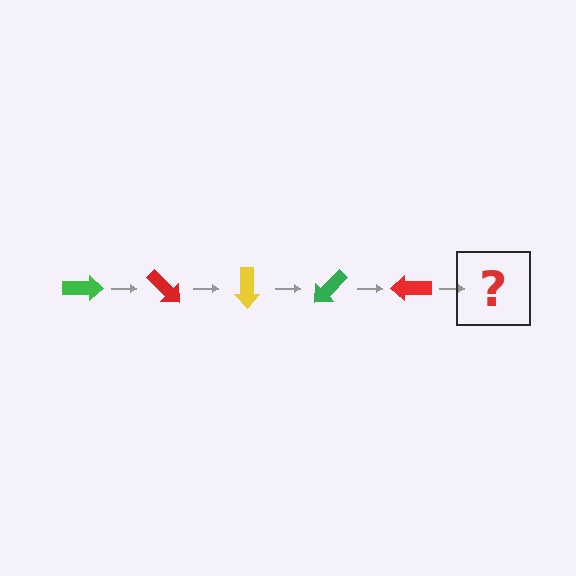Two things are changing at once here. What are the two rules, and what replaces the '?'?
The two rules are that it rotates 45 degrees each step and the color cycles through green, red, and yellow. The '?' should be a yellow arrow, rotated 225 degrees from the start.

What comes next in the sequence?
The next element should be a yellow arrow, rotated 225 degrees from the start.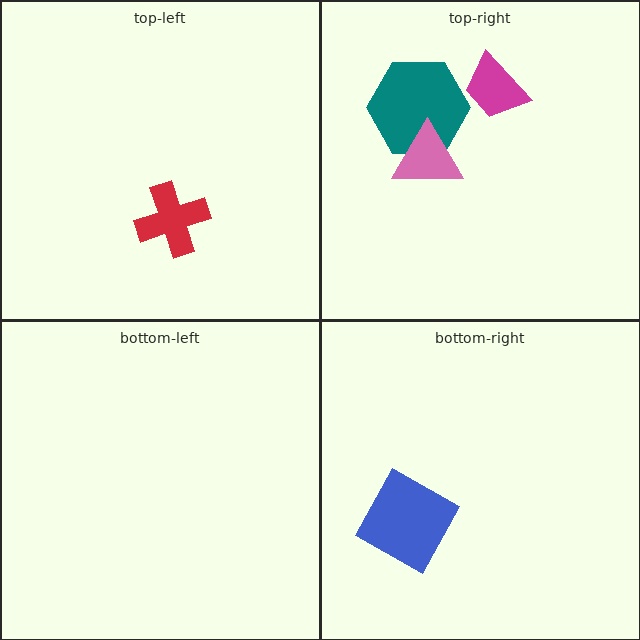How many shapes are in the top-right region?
3.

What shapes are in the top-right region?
The teal hexagon, the pink triangle, the magenta trapezoid.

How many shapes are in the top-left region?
1.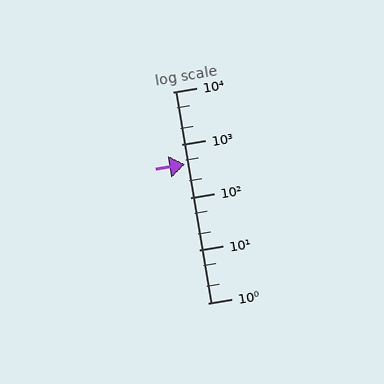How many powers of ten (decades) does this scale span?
The scale spans 4 decades, from 1 to 10000.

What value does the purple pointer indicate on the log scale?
The pointer indicates approximately 430.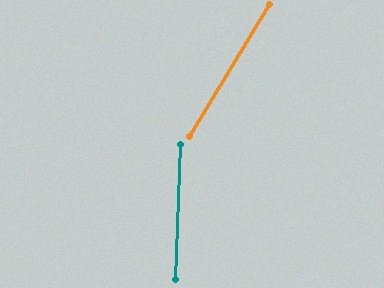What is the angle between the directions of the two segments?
Approximately 29 degrees.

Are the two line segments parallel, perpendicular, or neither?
Neither parallel nor perpendicular — they differ by about 29°.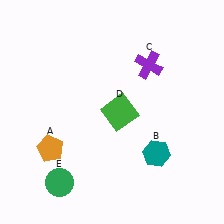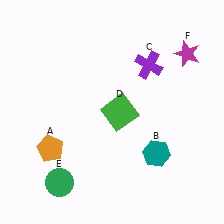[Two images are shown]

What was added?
A magenta star (F) was added in Image 2.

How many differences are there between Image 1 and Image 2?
There is 1 difference between the two images.